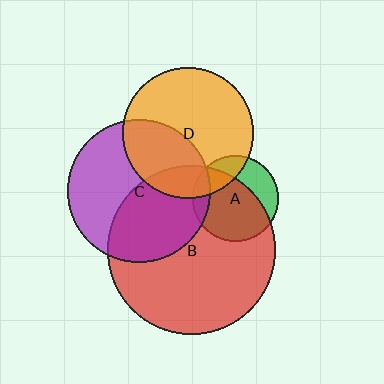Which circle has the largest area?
Circle B (red).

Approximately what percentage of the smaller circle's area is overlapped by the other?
Approximately 70%.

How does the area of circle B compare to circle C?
Approximately 1.4 times.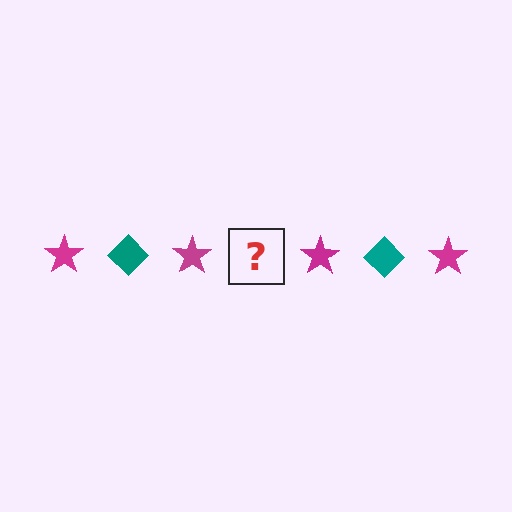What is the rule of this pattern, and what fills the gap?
The rule is that the pattern alternates between magenta star and teal diamond. The gap should be filled with a teal diamond.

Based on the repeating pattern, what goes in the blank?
The blank should be a teal diamond.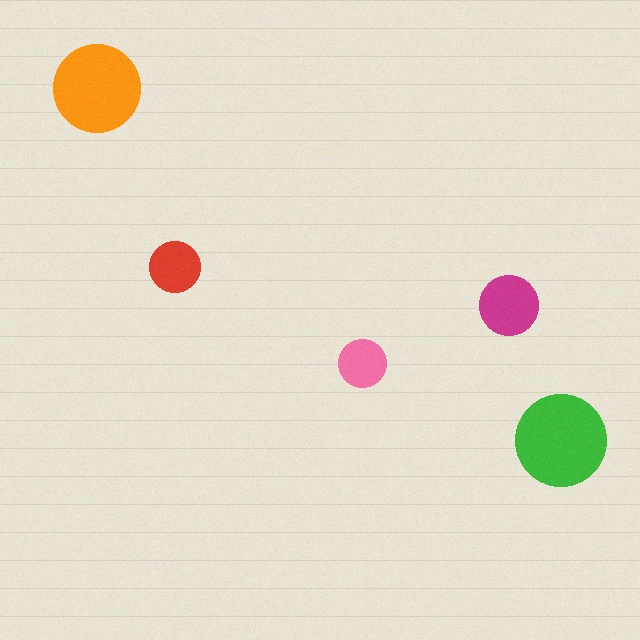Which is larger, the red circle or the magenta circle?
The magenta one.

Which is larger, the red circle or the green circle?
The green one.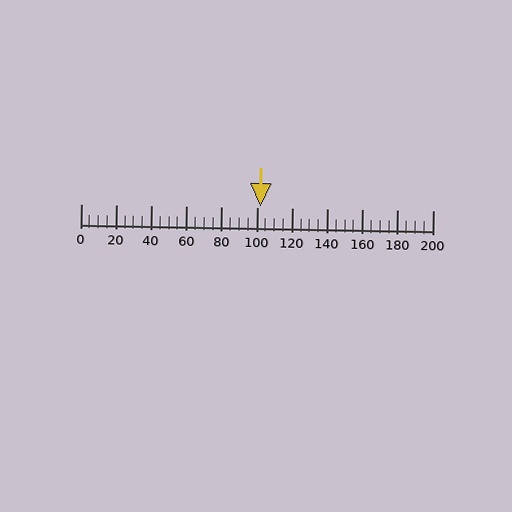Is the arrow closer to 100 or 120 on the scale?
The arrow is closer to 100.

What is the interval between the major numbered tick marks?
The major tick marks are spaced 20 units apart.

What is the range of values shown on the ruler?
The ruler shows values from 0 to 200.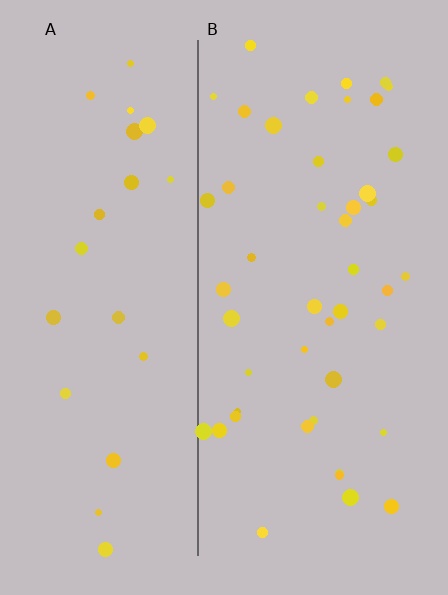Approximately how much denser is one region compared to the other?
Approximately 2.0× — region B over region A.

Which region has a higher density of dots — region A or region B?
B (the right).